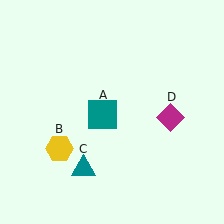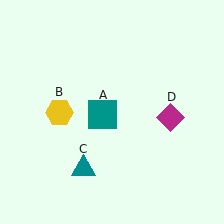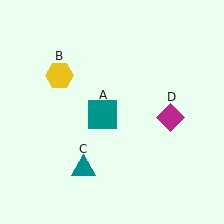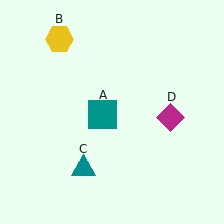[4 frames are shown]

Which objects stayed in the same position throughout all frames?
Teal square (object A) and teal triangle (object C) and magenta diamond (object D) remained stationary.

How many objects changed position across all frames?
1 object changed position: yellow hexagon (object B).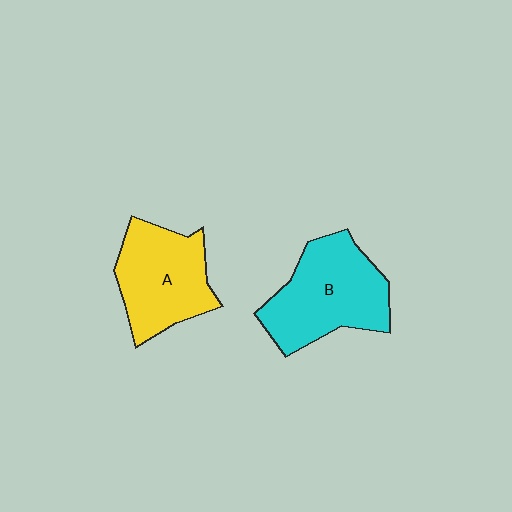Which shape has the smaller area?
Shape A (yellow).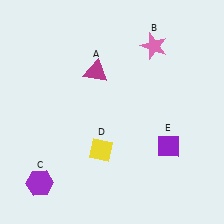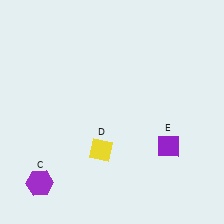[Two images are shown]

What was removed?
The magenta triangle (A), the pink star (B) were removed in Image 2.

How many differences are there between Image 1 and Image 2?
There are 2 differences between the two images.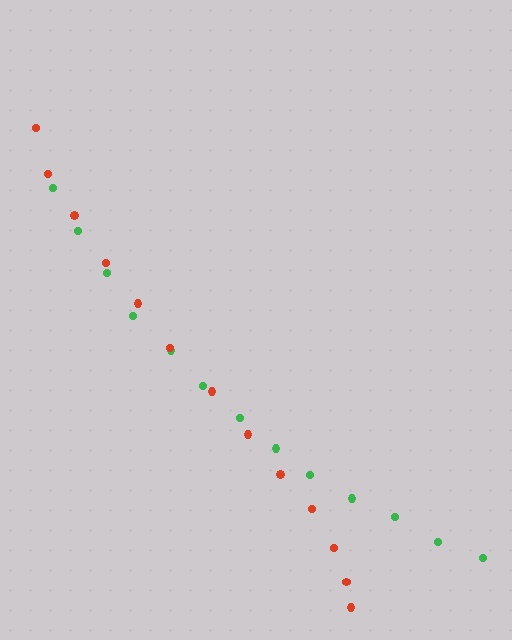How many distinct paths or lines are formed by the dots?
There are 2 distinct paths.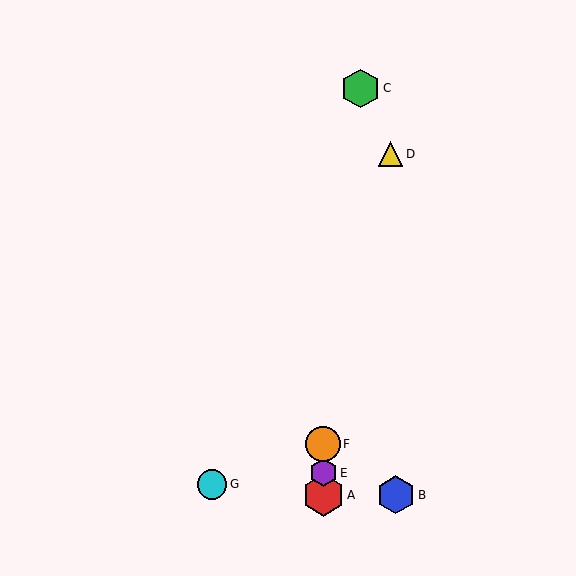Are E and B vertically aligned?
No, E is at x≈323 and B is at x≈396.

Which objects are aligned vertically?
Objects A, E, F are aligned vertically.